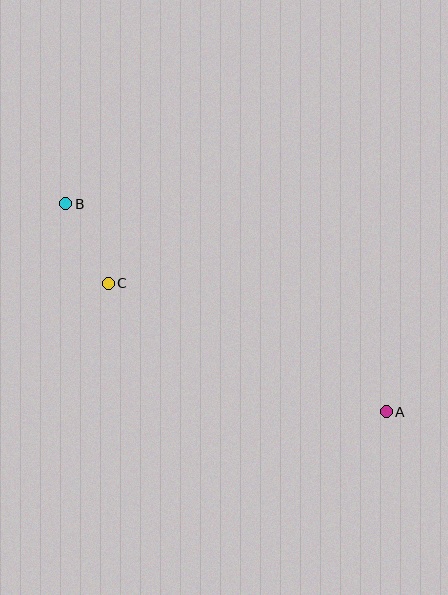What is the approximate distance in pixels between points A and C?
The distance between A and C is approximately 306 pixels.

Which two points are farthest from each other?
Points A and B are farthest from each other.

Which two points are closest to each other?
Points B and C are closest to each other.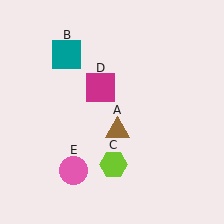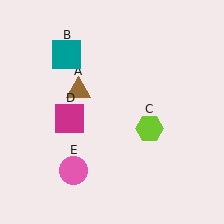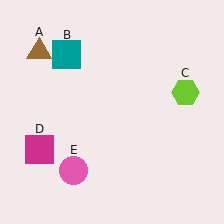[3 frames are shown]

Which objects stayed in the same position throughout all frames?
Teal square (object B) and pink circle (object E) remained stationary.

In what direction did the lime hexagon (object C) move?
The lime hexagon (object C) moved up and to the right.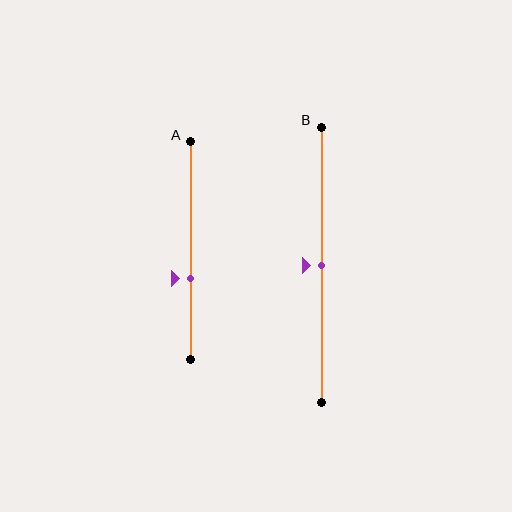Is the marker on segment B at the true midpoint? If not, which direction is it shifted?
Yes, the marker on segment B is at the true midpoint.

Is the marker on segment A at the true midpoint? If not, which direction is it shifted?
No, the marker on segment A is shifted downward by about 13% of the segment length.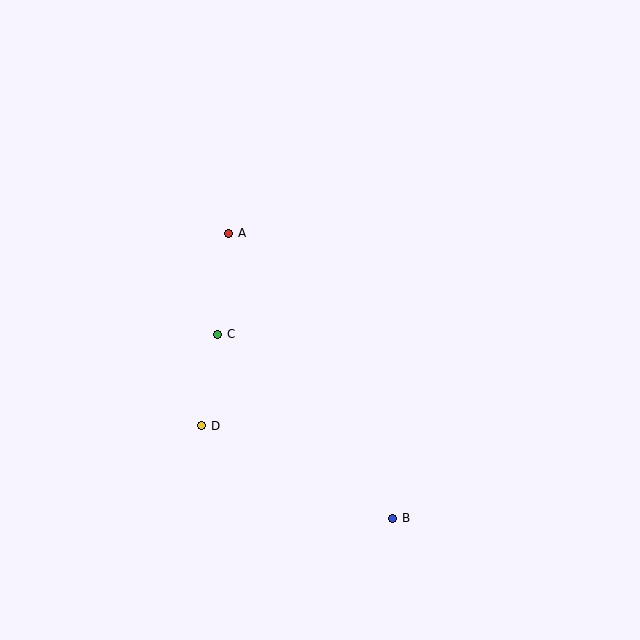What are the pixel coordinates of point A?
Point A is at (229, 233).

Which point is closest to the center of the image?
Point C at (218, 334) is closest to the center.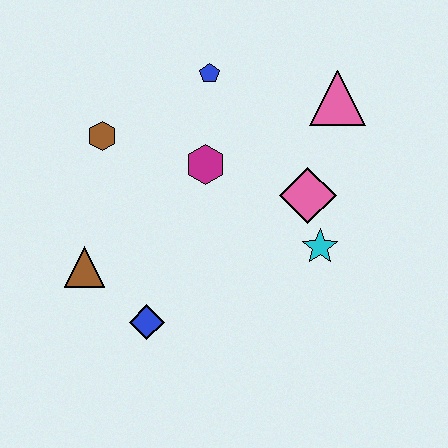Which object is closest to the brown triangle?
The blue diamond is closest to the brown triangle.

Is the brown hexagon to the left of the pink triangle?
Yes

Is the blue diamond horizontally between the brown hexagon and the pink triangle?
Yes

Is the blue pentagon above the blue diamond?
Yes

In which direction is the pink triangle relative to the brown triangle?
The pink triangle is to the right of the brown triangle.